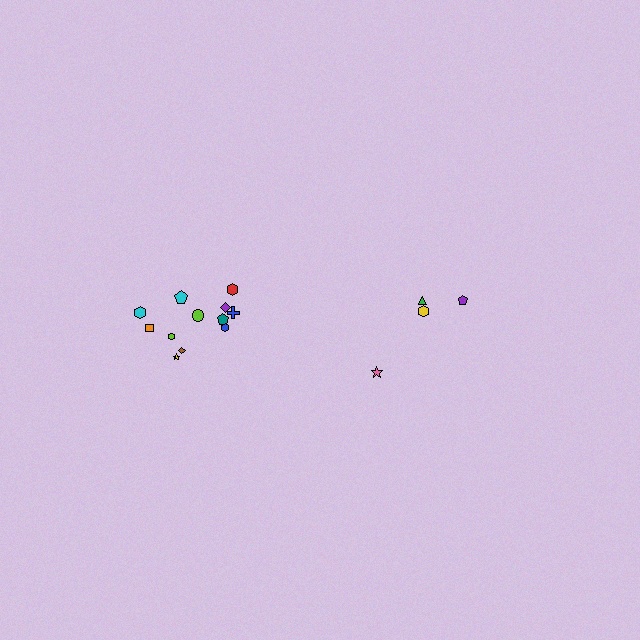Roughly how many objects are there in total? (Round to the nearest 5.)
Roughly 15 objects in total.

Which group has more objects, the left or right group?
The left group.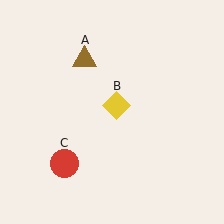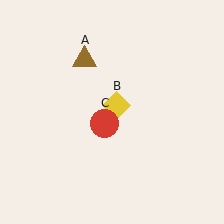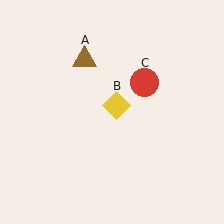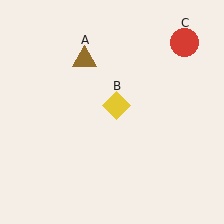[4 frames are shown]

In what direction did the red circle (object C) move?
The red circle (object C) moved up and to the right.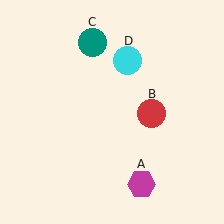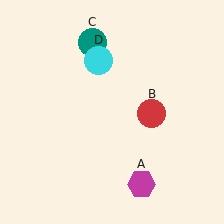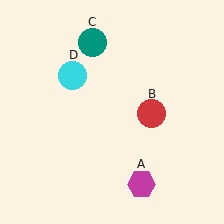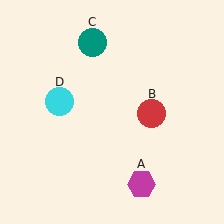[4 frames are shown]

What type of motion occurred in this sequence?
The cyan circle (object D) rotated counterclockwise around the center of the scene.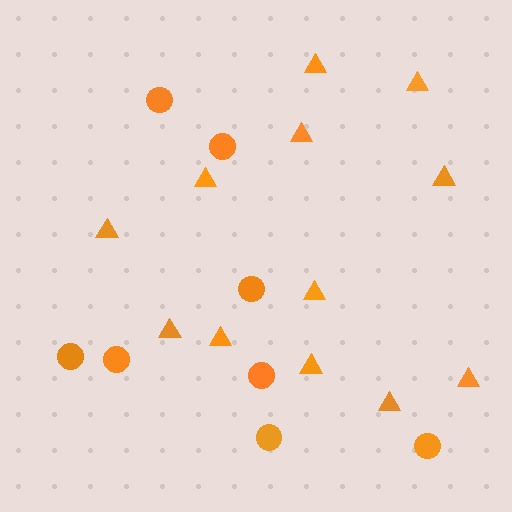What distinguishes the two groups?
There are 2 groups: one group of triangles (12) and one group of circles (8).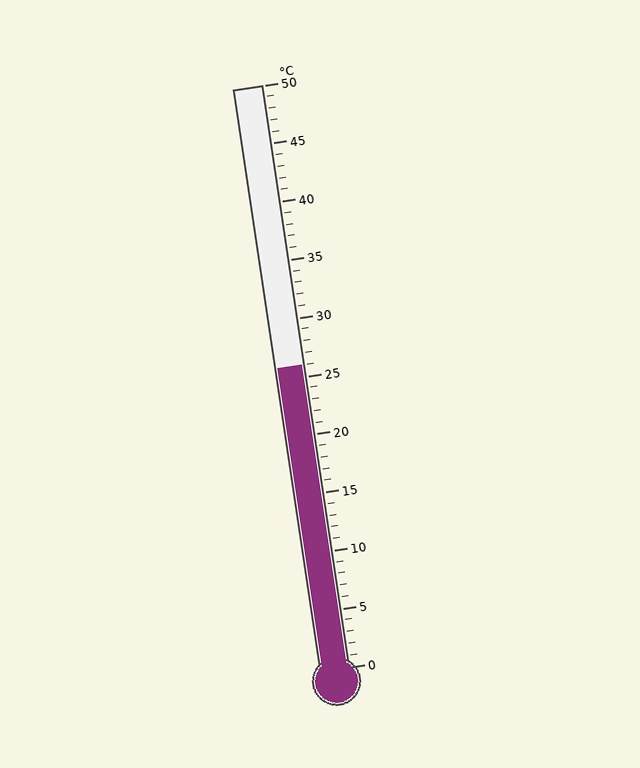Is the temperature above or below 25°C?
The temperature is above 25°C.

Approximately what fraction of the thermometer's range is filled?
The thermometer is filled to approximately 50% of its range.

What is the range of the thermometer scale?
The thermometer scale ranges from 0°C to 50°C.